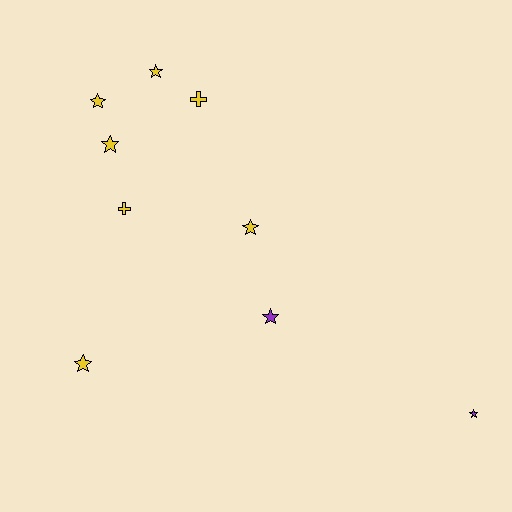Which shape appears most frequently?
Star, with 7 objects.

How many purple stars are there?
There are 2 purple stars.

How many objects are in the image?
There are 9 objects.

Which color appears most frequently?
Yellow, with 7 objects.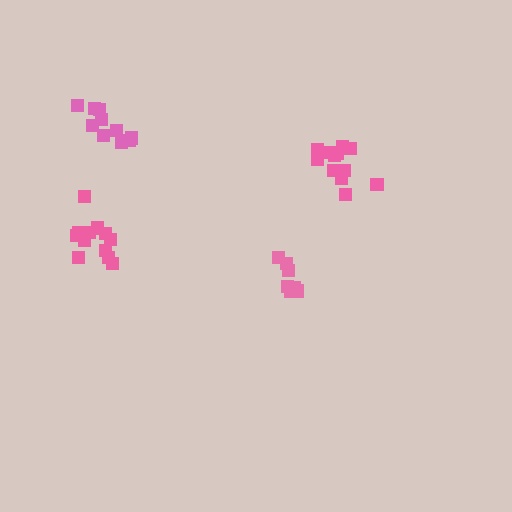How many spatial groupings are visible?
There are 4 spatial groupings.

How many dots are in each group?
Group 1: 10 dots, Group 2: 12 dots, Group 3: 12 dots, Group 4: 7 dots (41 total).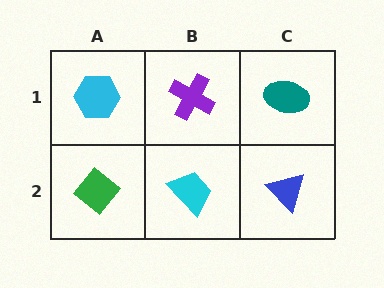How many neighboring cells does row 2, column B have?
3.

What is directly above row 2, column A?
A cyan hexagon.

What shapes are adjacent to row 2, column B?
A purple cross (row 1, column B), a green diamond (row 2, column A), a blue triangle (row 2, column C).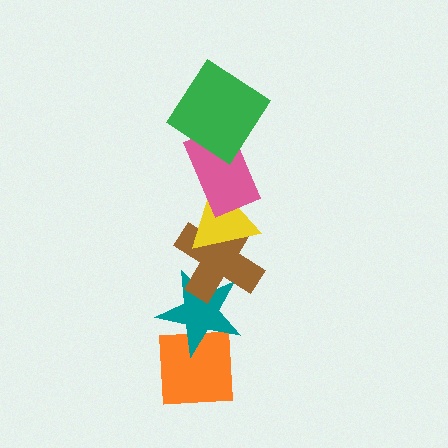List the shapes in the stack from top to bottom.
From top to bottom: the green diamond, the pink rectangle, the yellow triangle, the brown cross, the teal star, the orange square.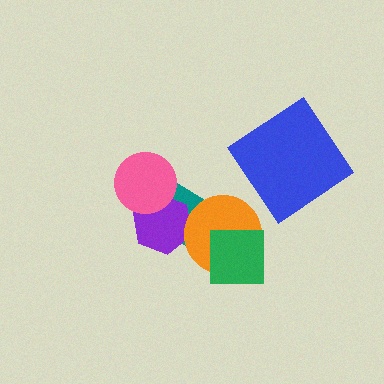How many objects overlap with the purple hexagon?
3 objects overlap with the purple hexagon.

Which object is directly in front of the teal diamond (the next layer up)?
The purple hexagon is directly in front of the teal diamond.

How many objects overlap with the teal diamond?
3 objects overlap with the teal diamond.